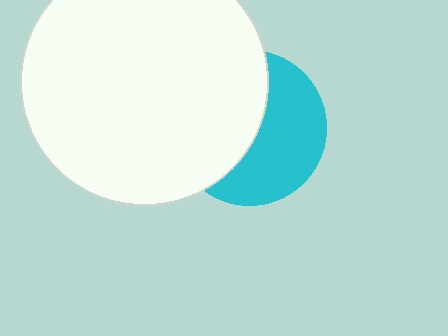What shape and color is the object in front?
The object in front is a white circle.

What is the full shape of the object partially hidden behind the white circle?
The partially hidden object is a cyan circle.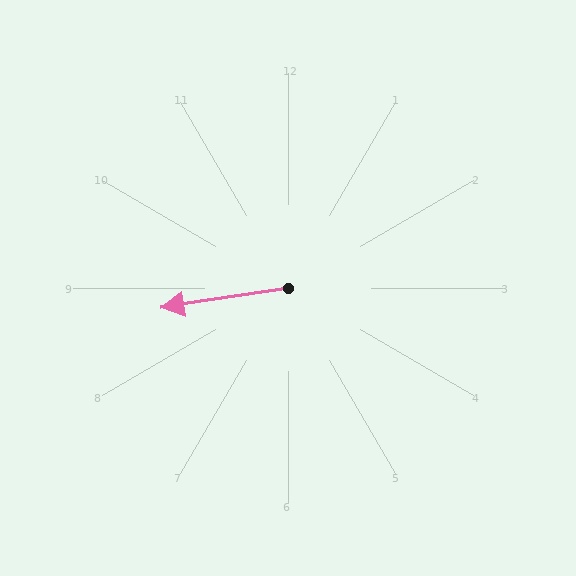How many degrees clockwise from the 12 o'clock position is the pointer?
Approximately 261 degrees.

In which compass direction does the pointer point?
West.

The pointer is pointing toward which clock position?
Roughly 9 o'clock.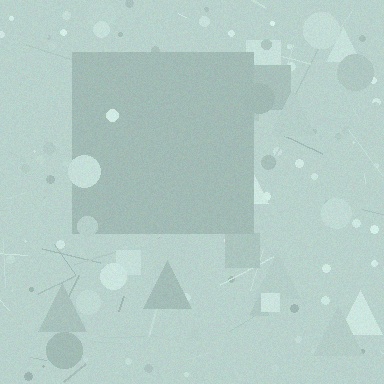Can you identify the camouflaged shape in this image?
The camouflaged shape is a square.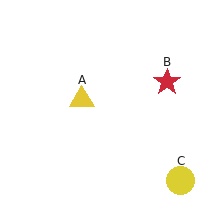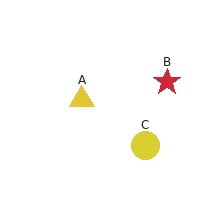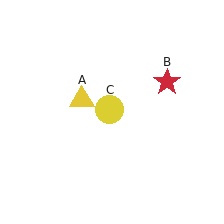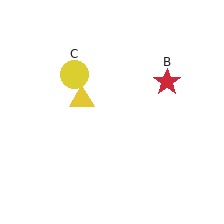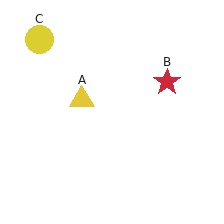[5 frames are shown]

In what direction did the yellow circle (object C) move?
The yellow circle (object C) moved up and to the left.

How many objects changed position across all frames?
1 object changed position: yellow circle (object C).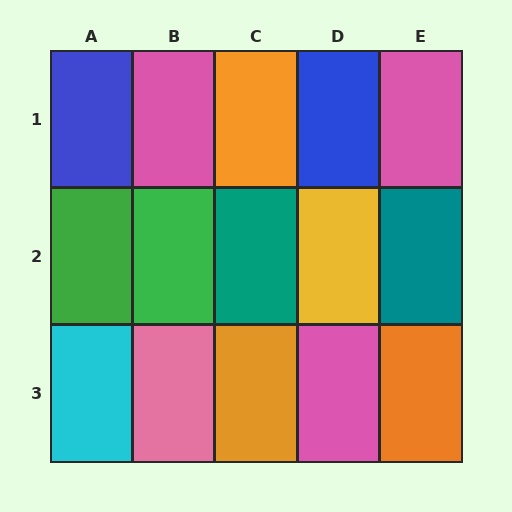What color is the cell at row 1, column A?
Blue.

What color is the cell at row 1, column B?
Pink.